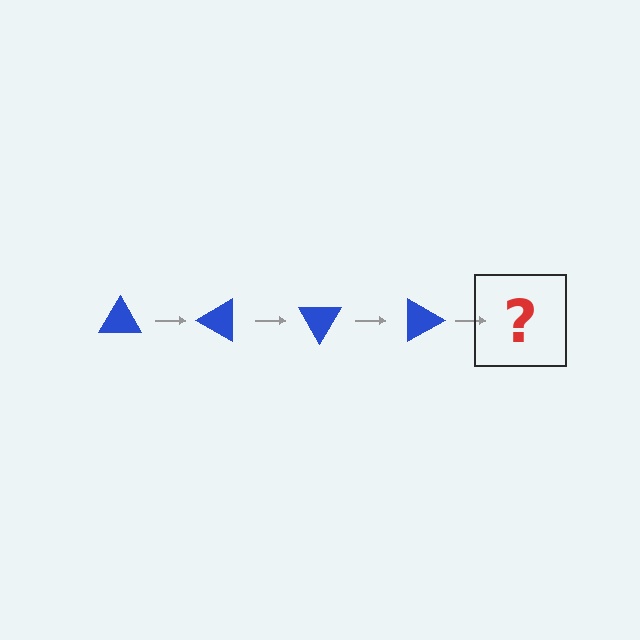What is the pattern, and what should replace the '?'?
The pattern is that the triangle rotates 30 degrees each step. The '?' should be a blue triangle rotated 120 degrees.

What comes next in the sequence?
The next element should be a blue triangle rotated 120 degrees.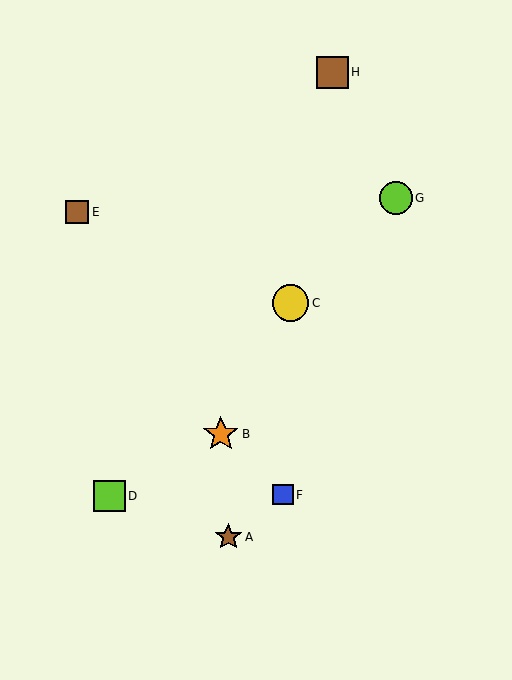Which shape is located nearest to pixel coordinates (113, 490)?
The lime square (labeled D) at (110, 496) is nearest to that location.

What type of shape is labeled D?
Shape D is a lime square.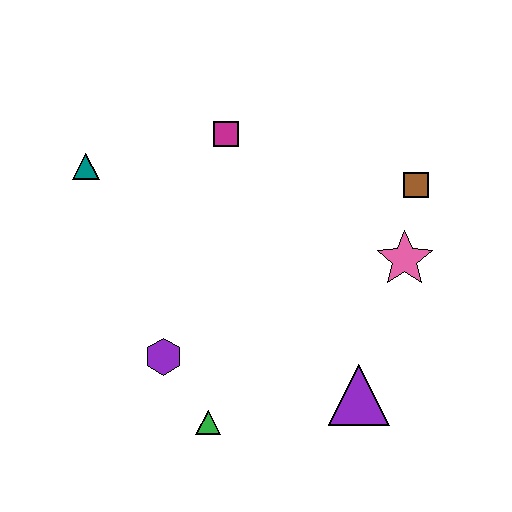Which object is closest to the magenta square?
The teal triangle is closest to the magenta square.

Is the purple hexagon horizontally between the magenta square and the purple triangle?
No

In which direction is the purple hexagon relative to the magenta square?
The purple hexagon is below the magenta square.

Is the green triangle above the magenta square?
No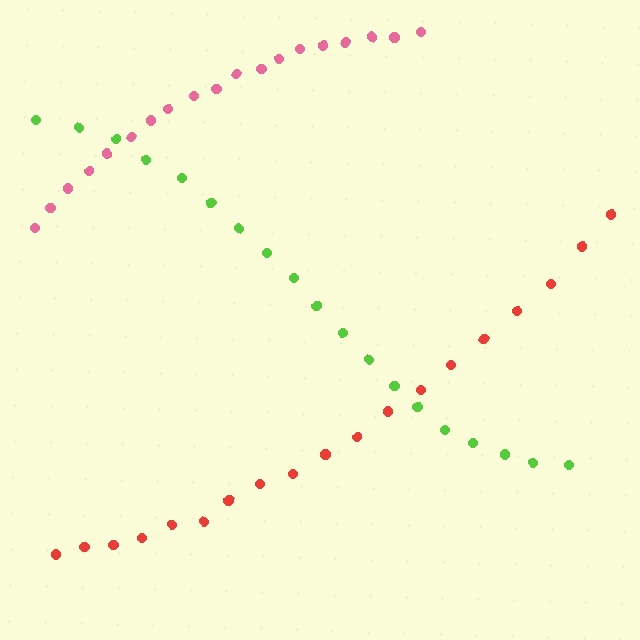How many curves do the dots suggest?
There are 3 distinct paths.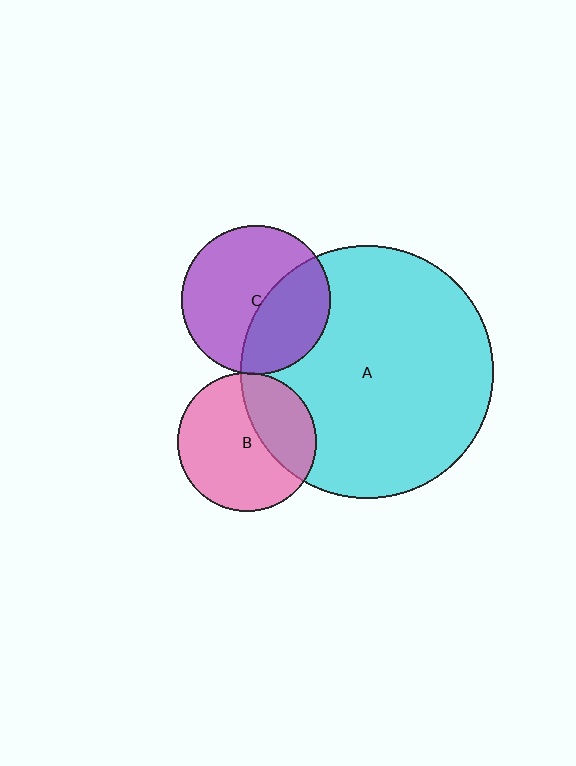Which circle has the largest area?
Circle A (cyan).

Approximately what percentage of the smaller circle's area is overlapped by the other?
Approximately 40%.